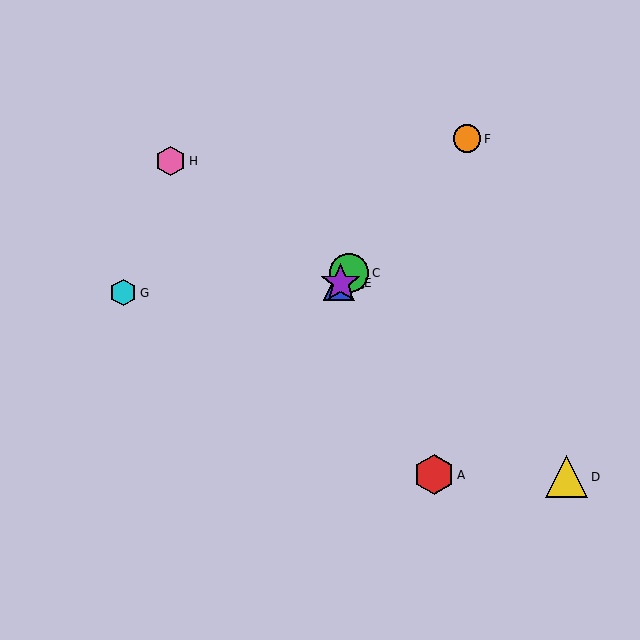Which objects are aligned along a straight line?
Objects B, C, E, F are aligned along a straight line.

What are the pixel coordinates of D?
Object D is at (566, 477).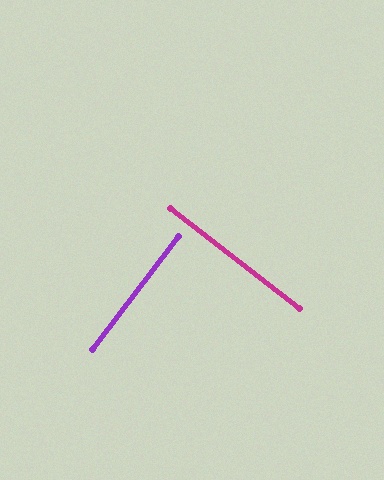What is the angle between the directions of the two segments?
Approximately 90 degrees.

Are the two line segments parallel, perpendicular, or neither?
Perpendicular — they meet at approximately 90°.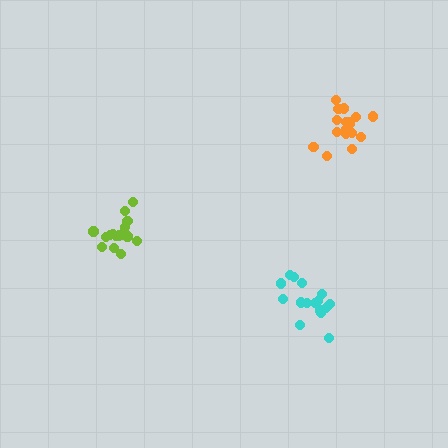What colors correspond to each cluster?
The clusters are colored: lime, cyan, orange.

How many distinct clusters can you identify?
There are 3 distinct clusters.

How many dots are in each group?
Group 1: 18 dots, Group 2: 16 dots, Group 3: 19 dots (53 total).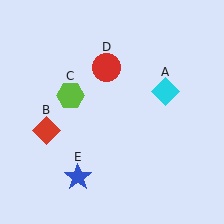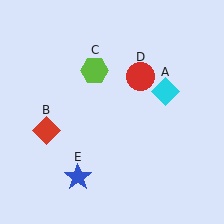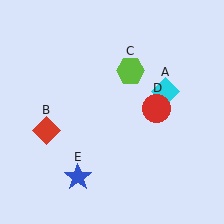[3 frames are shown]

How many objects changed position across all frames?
2 objects changed position: lime hexagon (object C), red circle (object D).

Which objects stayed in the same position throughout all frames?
Cyan diamond (object A) and red diamond (object B) and blue star (object E) remained stationary.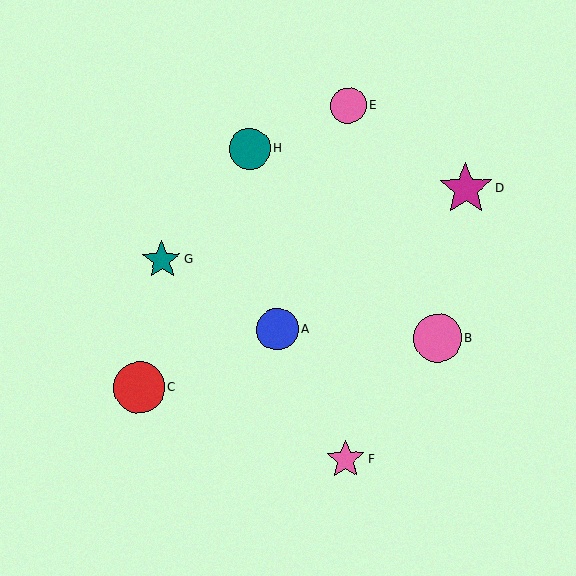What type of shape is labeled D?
Shape D is a magenta star.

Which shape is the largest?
The magenta star (labeled D) is the largest.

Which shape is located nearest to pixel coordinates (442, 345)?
The pink circle (labeled B) at (437, 338) is nearest to that location.